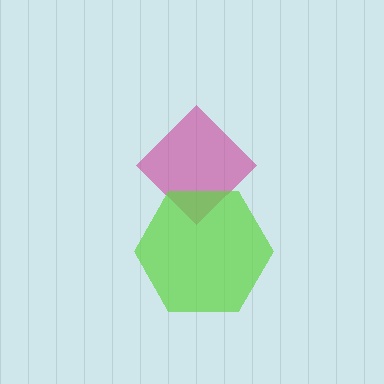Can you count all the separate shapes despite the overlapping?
Yes, there are 2 separate shapes.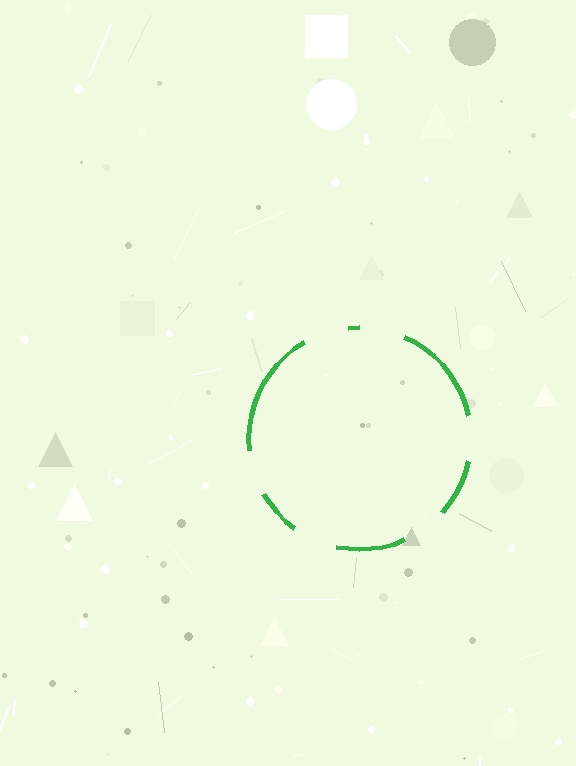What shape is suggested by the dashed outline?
The dashed outline suggests a circle.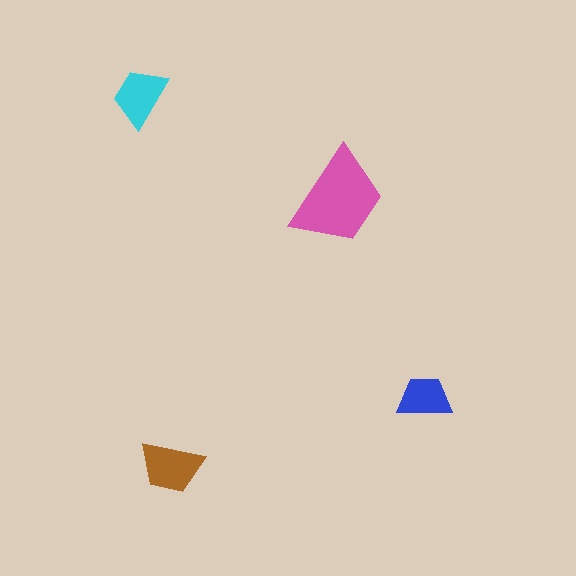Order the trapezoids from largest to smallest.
the pink one, the brown one, the cyan one, the blue one.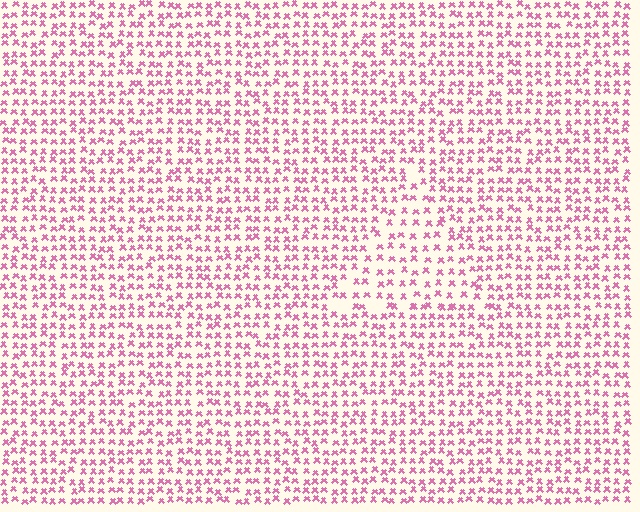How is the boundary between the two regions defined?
The boundary is defined by a change in element density (approximately 1.5x ratio). All elements are the same color, size, and shape.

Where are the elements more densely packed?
The elements are more densely packed outside the triangle boundary.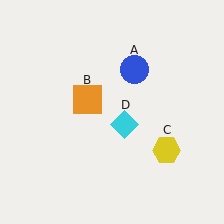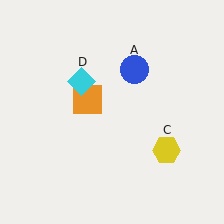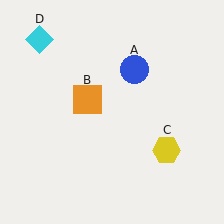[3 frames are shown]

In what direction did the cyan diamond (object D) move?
The cyan diamond (object D) moved up and to the left.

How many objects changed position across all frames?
1 object changed position: cyan diamond (object D).